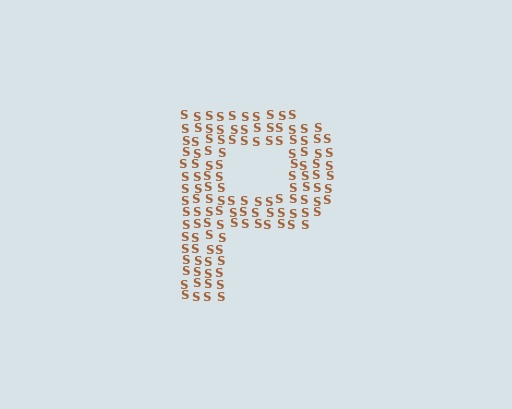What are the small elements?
The small elements are letter S's.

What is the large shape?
The large shape is the letter P.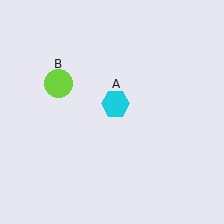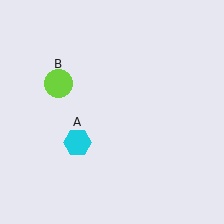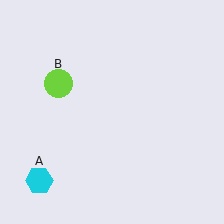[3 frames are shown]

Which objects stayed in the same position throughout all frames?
Lime circle (object B) remained stationary.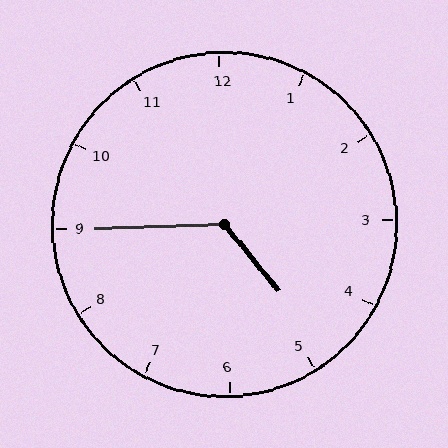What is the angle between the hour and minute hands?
Approximately 128 degrees.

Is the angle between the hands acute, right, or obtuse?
It is obtuse.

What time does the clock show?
4:45.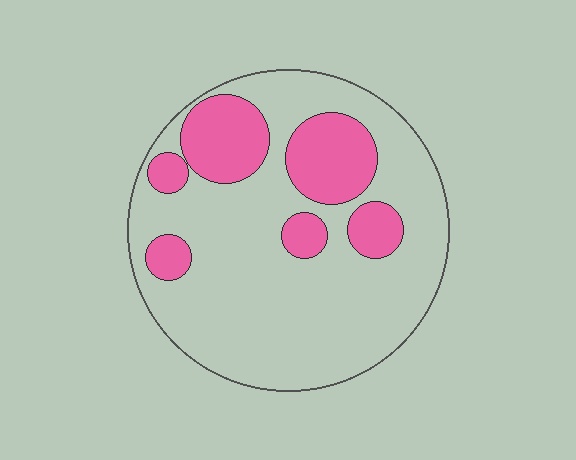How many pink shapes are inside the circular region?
6.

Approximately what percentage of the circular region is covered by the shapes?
Approximately 25%.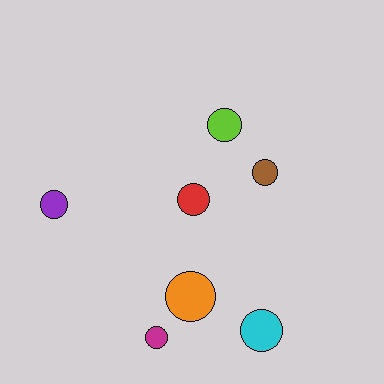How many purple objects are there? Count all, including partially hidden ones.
There is 1 purple object.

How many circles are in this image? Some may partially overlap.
There are 7 circles.